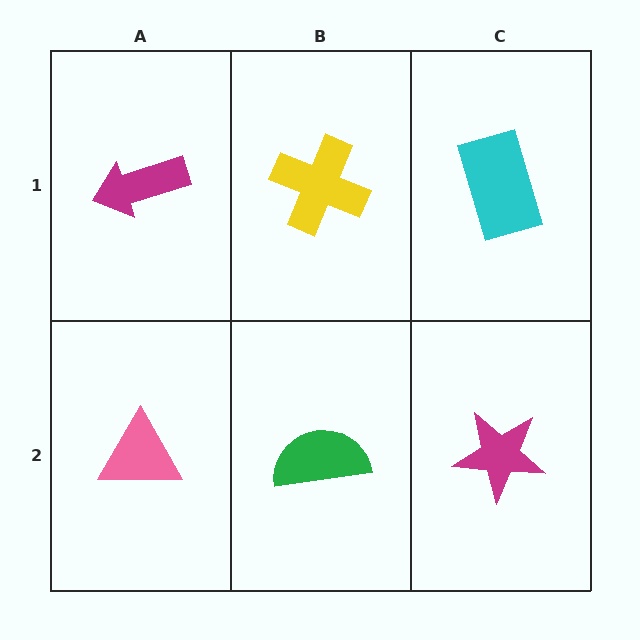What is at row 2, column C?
A magenta star.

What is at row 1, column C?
A cyan rectangle.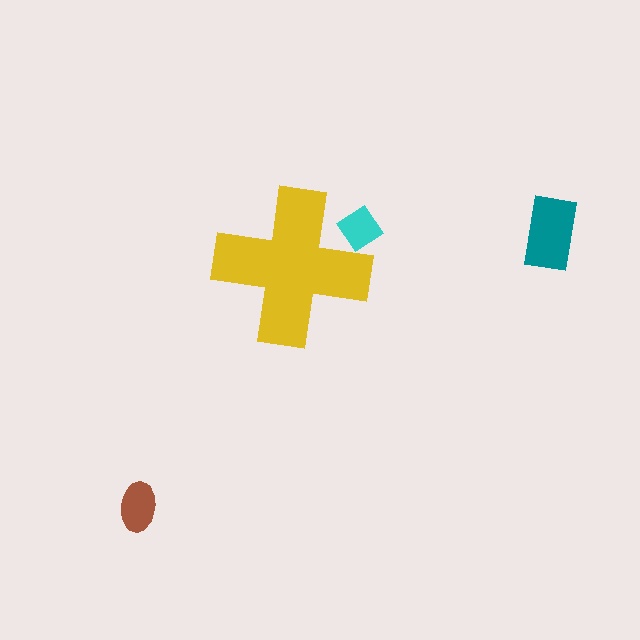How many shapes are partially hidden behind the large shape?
1 shape is partially hidden.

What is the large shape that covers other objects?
A yellow cross.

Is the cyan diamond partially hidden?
Yes, the cyan diamond is partially hidden behind the yellow cross.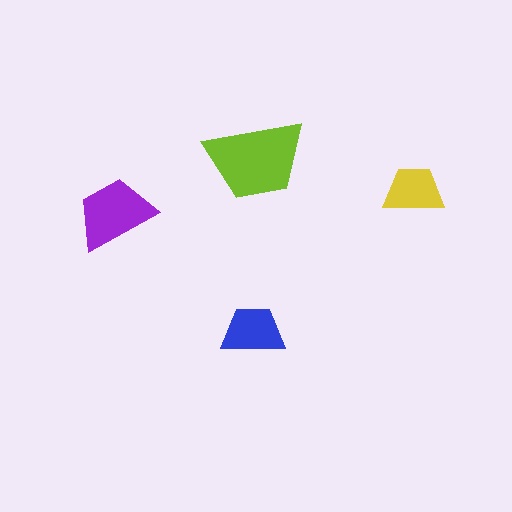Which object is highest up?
The lime trapezoid is topmost.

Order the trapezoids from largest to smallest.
the lime one, the purple one, the blue one, the yellow one.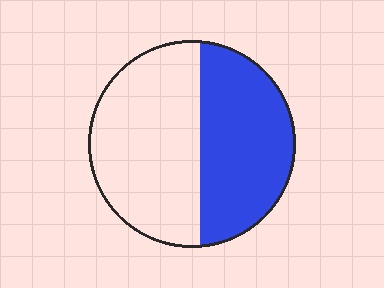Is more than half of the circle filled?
No.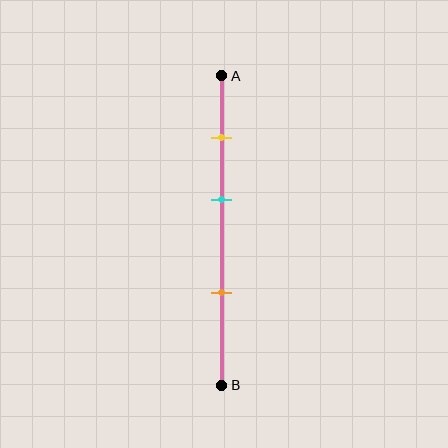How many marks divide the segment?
There are 3 marks dividing the segment.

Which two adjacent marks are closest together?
The yellow and cyan marks are the closest adjacent pair.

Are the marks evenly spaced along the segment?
Yes, the marks are approximately evenly spaced.